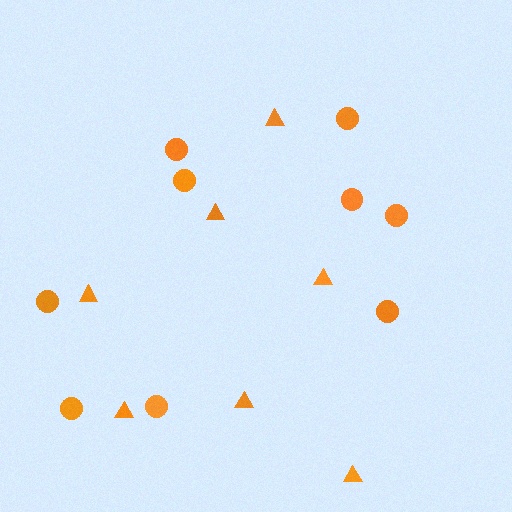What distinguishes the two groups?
There are 2 groups: one group of circles (9) and one group of triangles (7).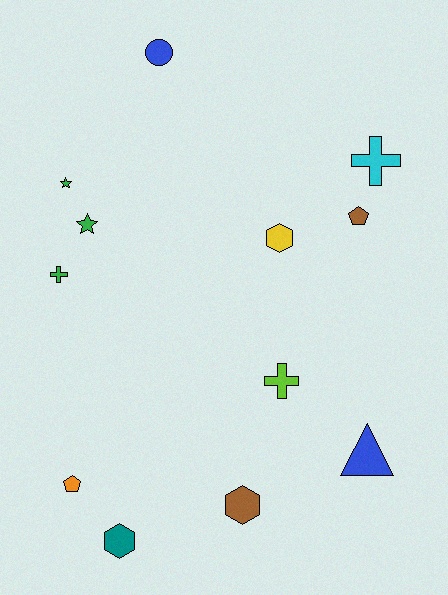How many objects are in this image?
There are 12 objects.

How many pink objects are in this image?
There are no pink objects.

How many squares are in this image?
There are no squares.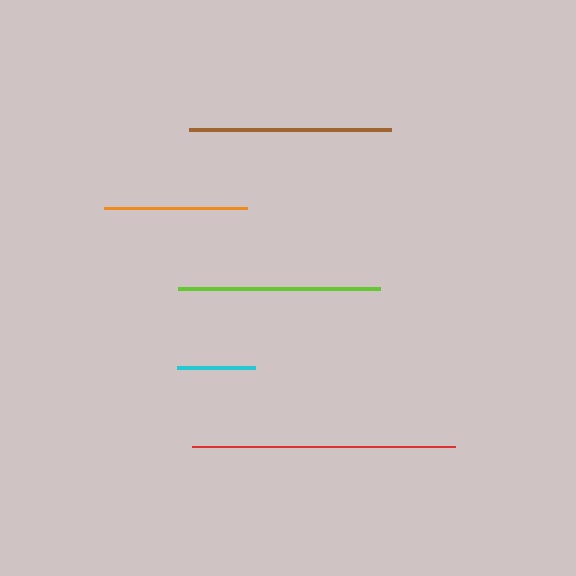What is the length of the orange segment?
The orange segment is approximately 142 pixels long.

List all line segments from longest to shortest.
From longest to shortest: red, brown, lime, orange, cyan.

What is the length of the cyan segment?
The cyan segment is approximately 78 pixels long.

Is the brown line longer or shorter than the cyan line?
The brown line is longer than the cyan line.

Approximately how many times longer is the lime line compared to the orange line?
The lime line is approximately 1.4 times the length of the orange line.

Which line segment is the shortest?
The cyan line is the shortest at approximately 78 pixels.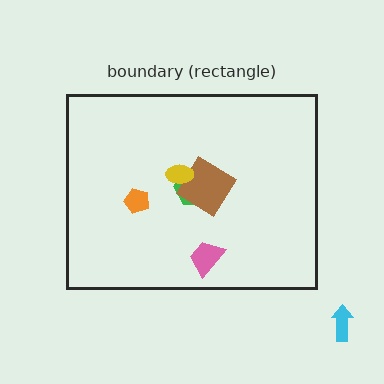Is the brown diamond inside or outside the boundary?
Inside.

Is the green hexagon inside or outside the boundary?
Inside.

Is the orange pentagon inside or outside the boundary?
Inside.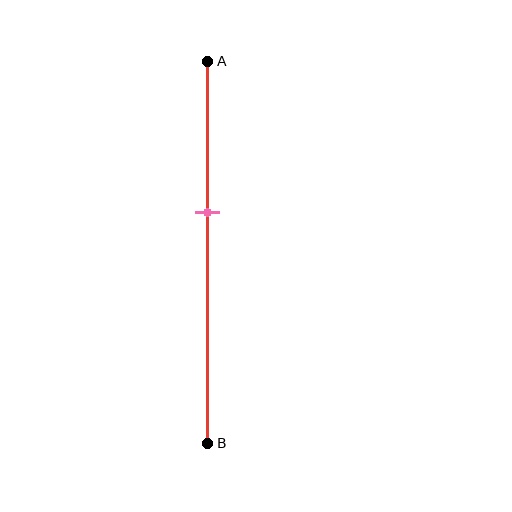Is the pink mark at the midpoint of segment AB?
No, the mark is at about 40% from A, not at the 50% midpoint.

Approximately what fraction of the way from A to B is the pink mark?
The pink mark is approximately 40% of the way from A to B.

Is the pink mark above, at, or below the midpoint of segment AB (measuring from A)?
The pink mark is above the midpoint of segment AB.